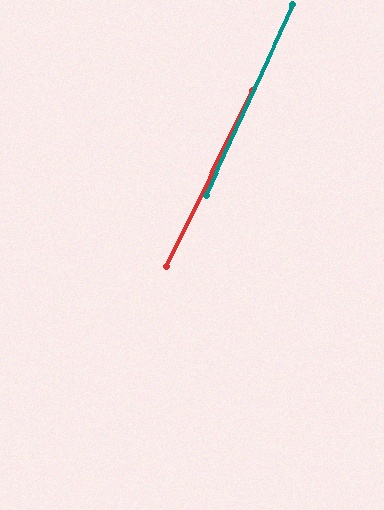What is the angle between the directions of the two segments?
Approximately 2 degrees.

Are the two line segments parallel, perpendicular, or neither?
Parallel — their directions differ by only 1.5°.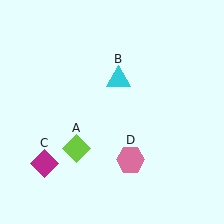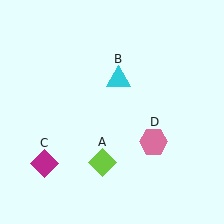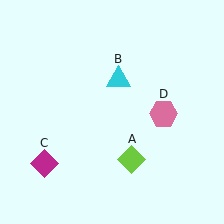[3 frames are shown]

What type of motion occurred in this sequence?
The lime diamond (object A), pink hexagon (object D) rotated counterclockwise around the center of the scene.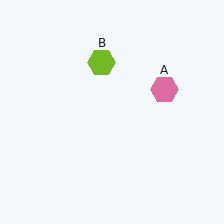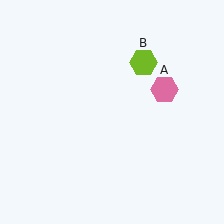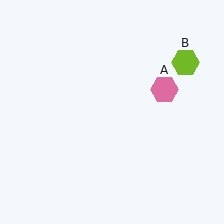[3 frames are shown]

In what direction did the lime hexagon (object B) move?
The lime hexagon (object B) moved right.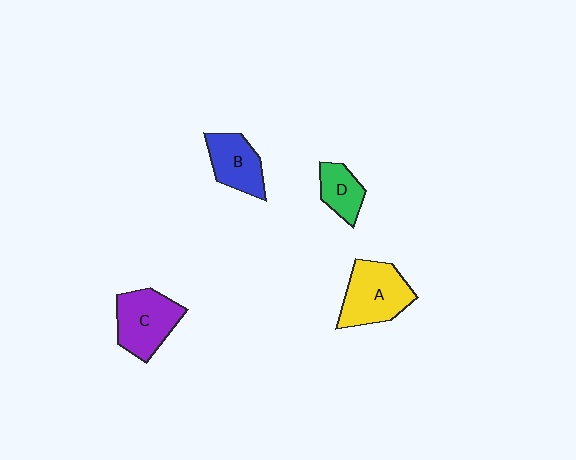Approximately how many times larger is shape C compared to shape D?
Approximately 1.7 times.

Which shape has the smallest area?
Shape D (green).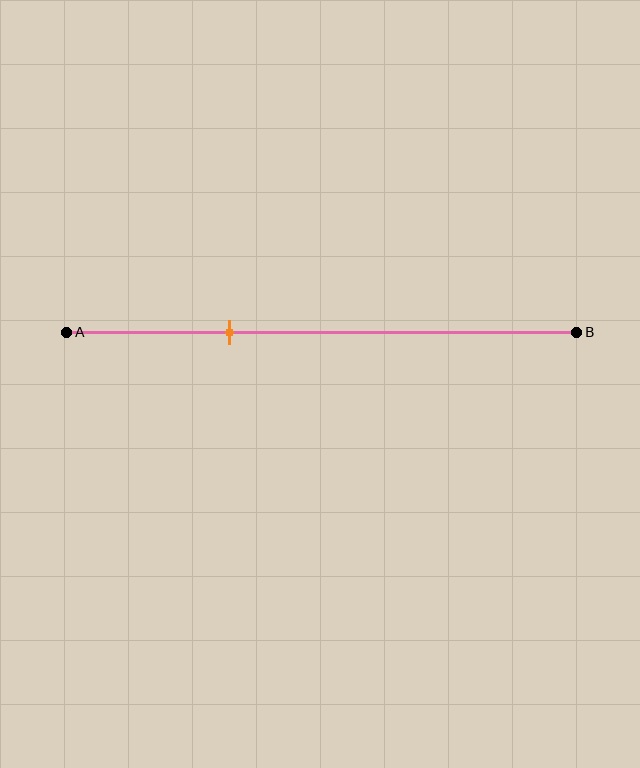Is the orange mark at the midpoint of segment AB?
No, the mark is at about 30% from A, not at the 50% midpoint.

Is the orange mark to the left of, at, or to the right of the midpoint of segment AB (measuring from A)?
The orange mark is to the left of the midpoint of segment AB.